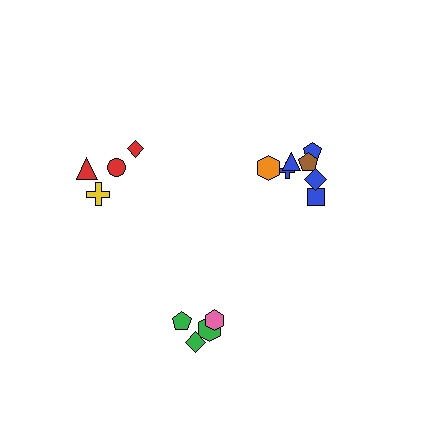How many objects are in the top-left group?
There are 4 objects.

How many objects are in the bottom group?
There are 4 objects.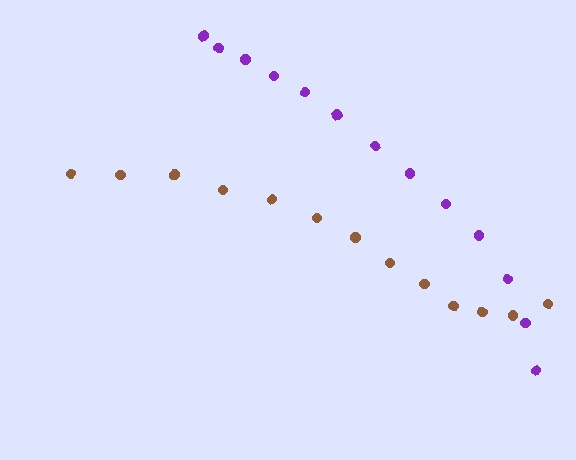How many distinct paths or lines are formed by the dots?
There are 2 distinct paths.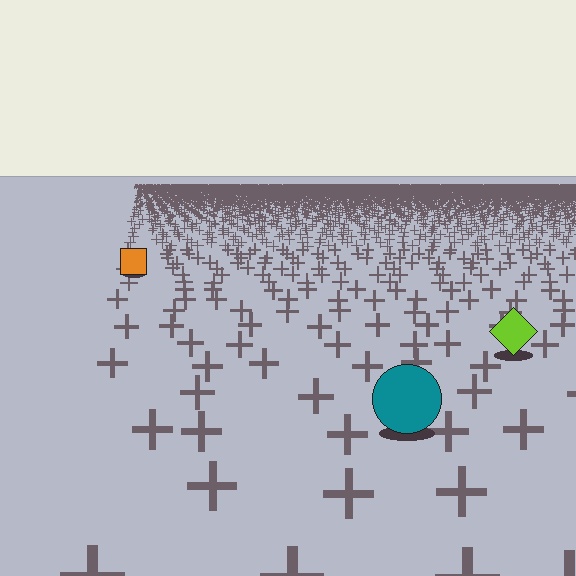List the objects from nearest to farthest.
From nearest to farthest: the teal circle, the lime diamond, the orange square.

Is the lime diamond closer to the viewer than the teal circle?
No. The teal circle is closer — you can tell from the texture gradient: the ground texture is coarser near it.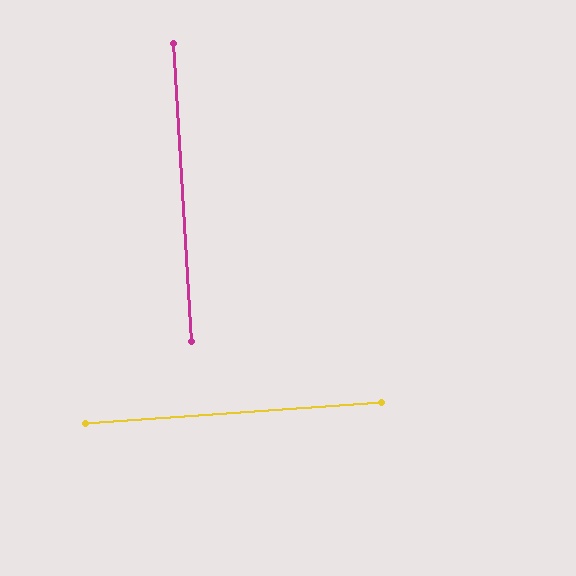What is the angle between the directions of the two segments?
Approximately 89 degrees.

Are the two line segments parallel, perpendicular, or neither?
Perpendicular — they meet at approximately 89°.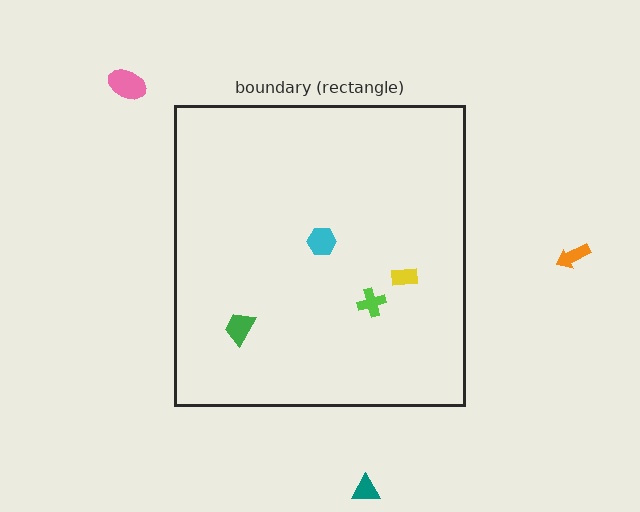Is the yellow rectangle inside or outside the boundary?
Inside.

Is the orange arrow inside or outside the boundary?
Outside.